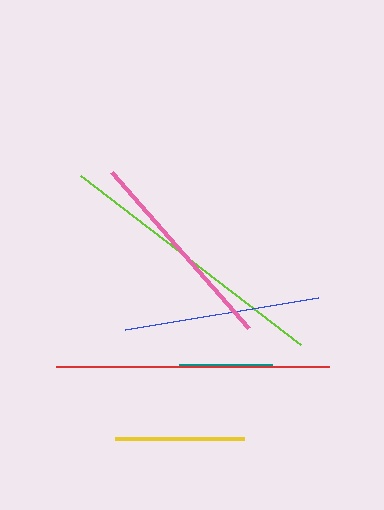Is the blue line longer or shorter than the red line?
The red line is longer than the blue line.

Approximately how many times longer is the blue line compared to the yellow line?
The blue line is approximately 1.5 times the length of the yellow line.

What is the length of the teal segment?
The teal segment is approximately 93 pixels long.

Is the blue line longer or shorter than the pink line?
The pink line is longer than the blue line.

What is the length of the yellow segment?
The yellow segment is approximately 128 pixels long.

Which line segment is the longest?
The lime line is the longest at approximately 278 pixels.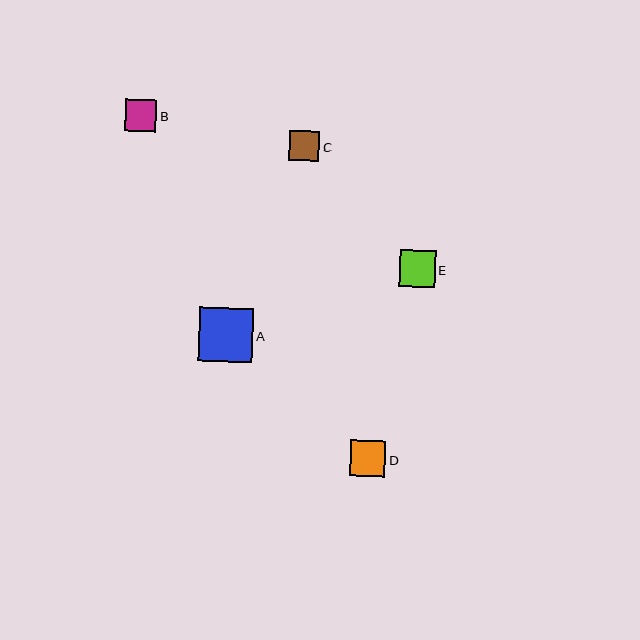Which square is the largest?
Square A is the largest with a size of approximately 54 pixels.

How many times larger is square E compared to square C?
Square E is approximately 1.2 times the size of square C.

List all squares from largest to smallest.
From largest to smallest: A, E, D, B, C.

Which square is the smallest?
Square C is the smallest with a size of approximately 30 pixels.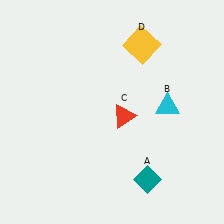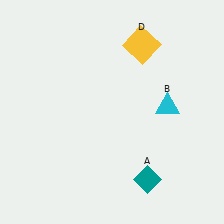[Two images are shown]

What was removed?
The red triangle (C) was removed in Image 2.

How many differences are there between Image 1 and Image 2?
There is 1 difference between the two images.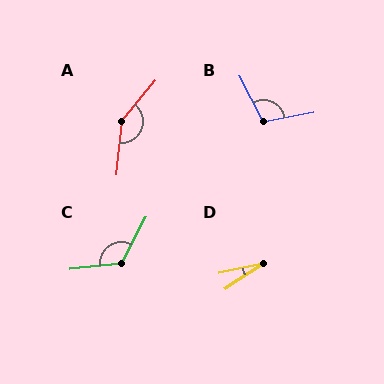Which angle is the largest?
A, at approximately 146 degrees.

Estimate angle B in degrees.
Approximately 107 degrees.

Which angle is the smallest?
D, at approximately 21 degrees.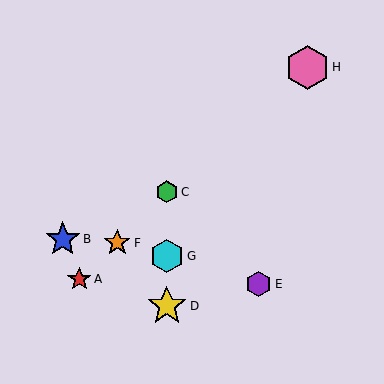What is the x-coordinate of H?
Object H is at x≈307.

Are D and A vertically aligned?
No, D is at x≈167 and A is at x≈79.